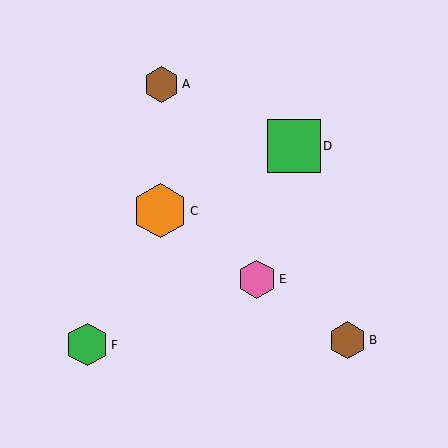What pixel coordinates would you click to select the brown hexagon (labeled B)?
Click at (347, 340) to select the brown hexagon B.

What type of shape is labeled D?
Shape D is a green square.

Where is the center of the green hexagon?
The center of the green hexagon is at (87, 345).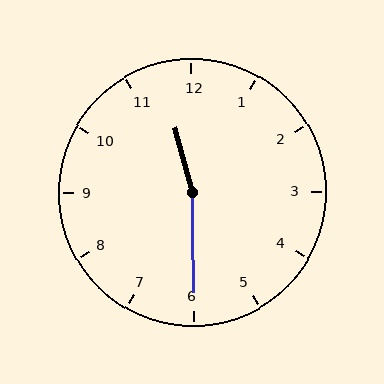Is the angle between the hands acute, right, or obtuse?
It is obtuse.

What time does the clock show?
11:30.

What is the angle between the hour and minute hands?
Approximately 165 degrees.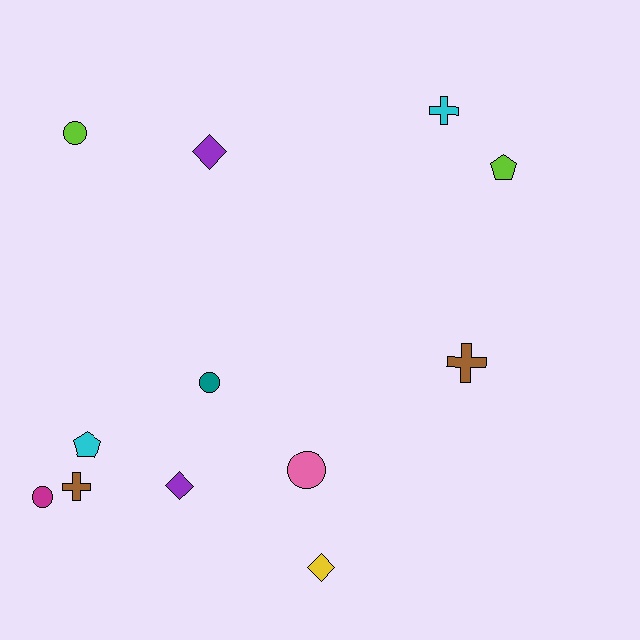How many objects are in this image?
There are 12 objects.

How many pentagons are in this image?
There are 2 pentagons.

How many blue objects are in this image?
There are no blue objects.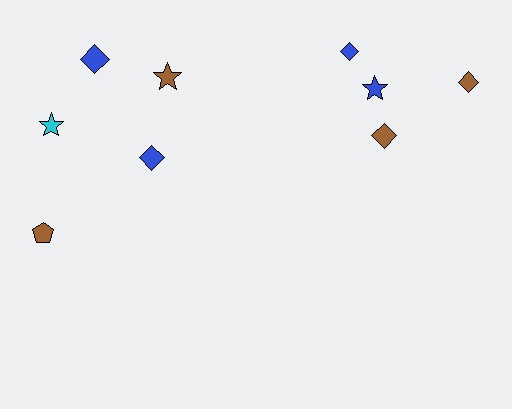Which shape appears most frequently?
Diamond, with 5 objects.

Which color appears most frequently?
Brown, with 4 objects.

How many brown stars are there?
There is 1 brown star.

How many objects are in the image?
There are 9 objects.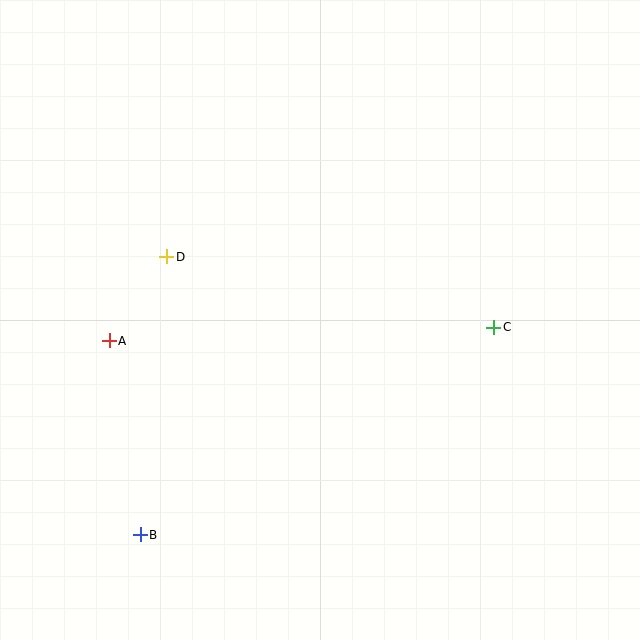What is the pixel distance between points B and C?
The distance between B and C is 410 pixels.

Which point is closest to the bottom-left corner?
Point B is closest to the bottom-left corner.